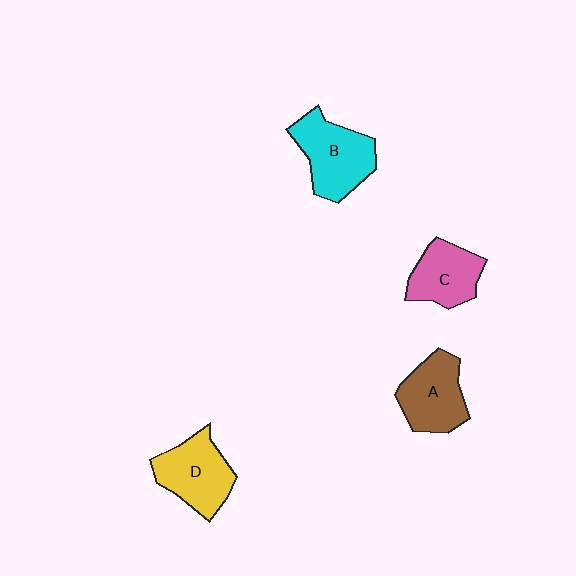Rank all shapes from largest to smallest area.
From largest to smallest: B (cyan), D (yellow), A (brown), C (pink).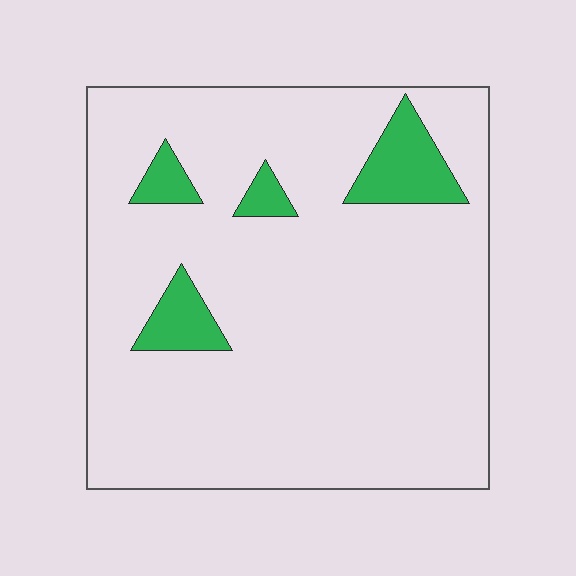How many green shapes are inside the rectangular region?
4.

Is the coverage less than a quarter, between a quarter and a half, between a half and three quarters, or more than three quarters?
Less than a quarter.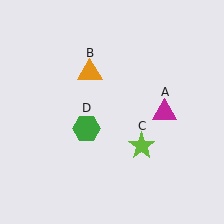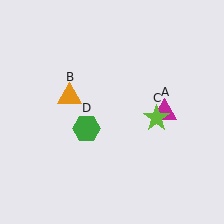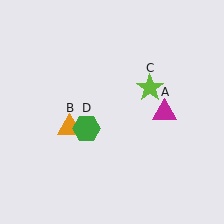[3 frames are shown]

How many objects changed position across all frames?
2 objects changed position: orange triangle (object B), lime star (object C).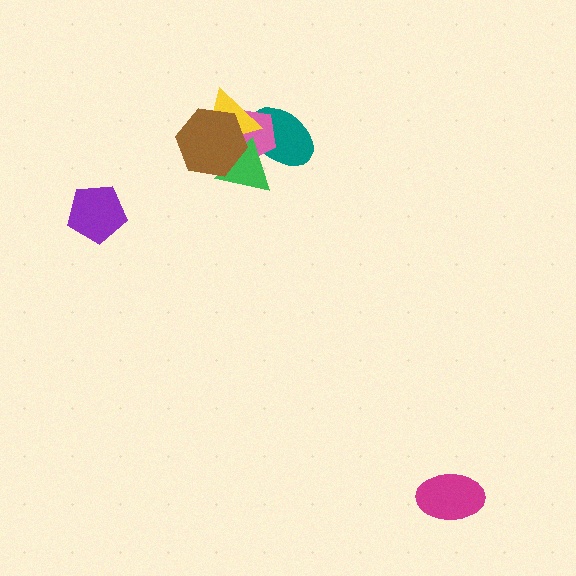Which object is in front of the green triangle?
The brown hexagon is in front of the green triangle.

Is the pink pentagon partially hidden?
Yes, it is partially covered by another shape.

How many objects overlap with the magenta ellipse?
0 objects overlap with the magenta ellipse.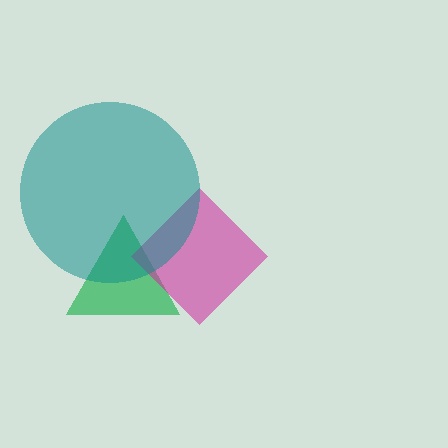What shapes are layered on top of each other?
The layered shapes are: a green triangle, a magenta diamond, a teal circle.